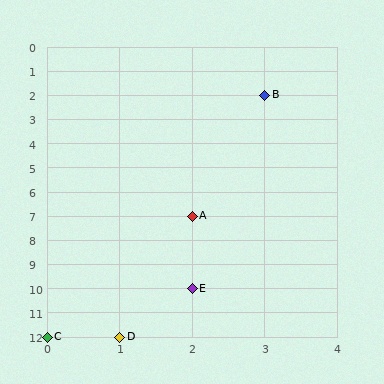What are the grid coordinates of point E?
Point E is at grid coordinates (2, 10).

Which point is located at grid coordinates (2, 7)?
Point A is at (2, 7).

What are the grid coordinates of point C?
Point C is at grid coordinates (0, 12).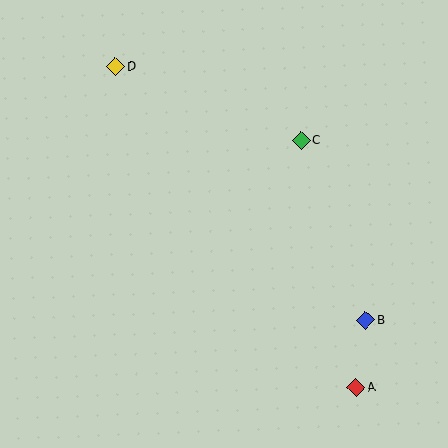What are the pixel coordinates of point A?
Point A is at (356, 388).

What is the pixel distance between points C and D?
The distance between C and D is 200 pixels.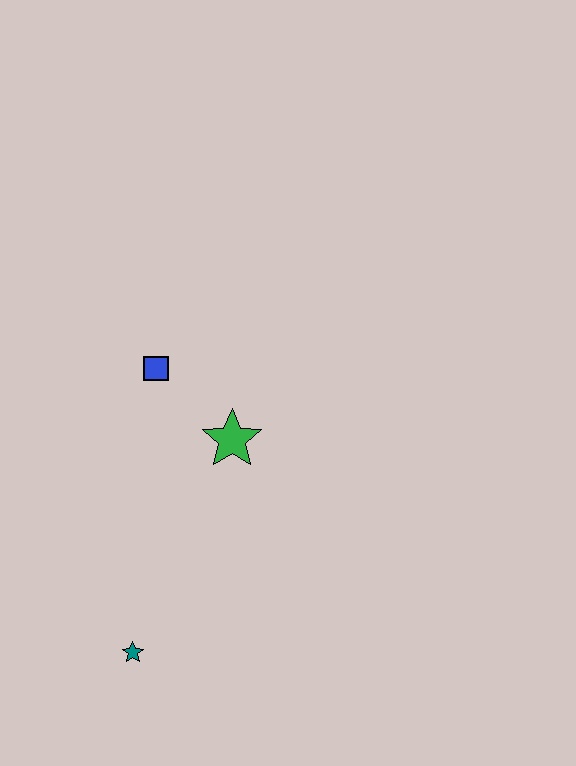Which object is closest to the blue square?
The green star is closest to the blue square.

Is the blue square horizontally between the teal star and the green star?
Yes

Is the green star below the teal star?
No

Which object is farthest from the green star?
The teal star is farthest from the green star.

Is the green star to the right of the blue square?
Yes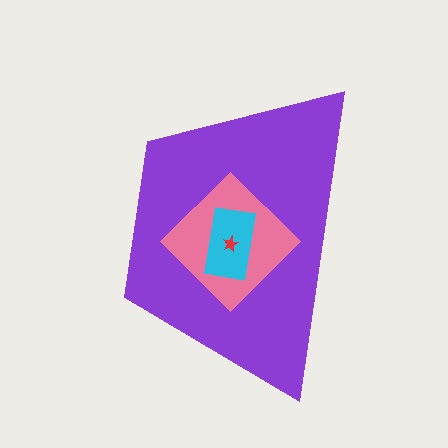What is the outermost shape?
The purple trapezoid.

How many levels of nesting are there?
4.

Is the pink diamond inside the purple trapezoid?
Yes.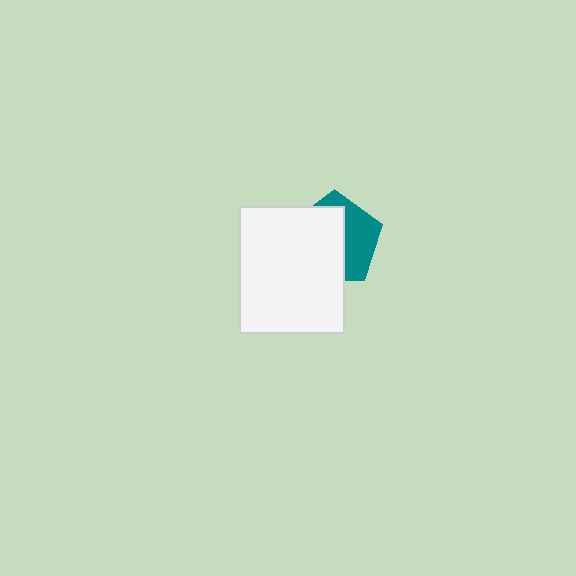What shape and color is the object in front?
The object in front is a white rectangle.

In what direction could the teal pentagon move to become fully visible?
The teal pentagon could move right. That would shift it out from behind the white rectangle entirely.